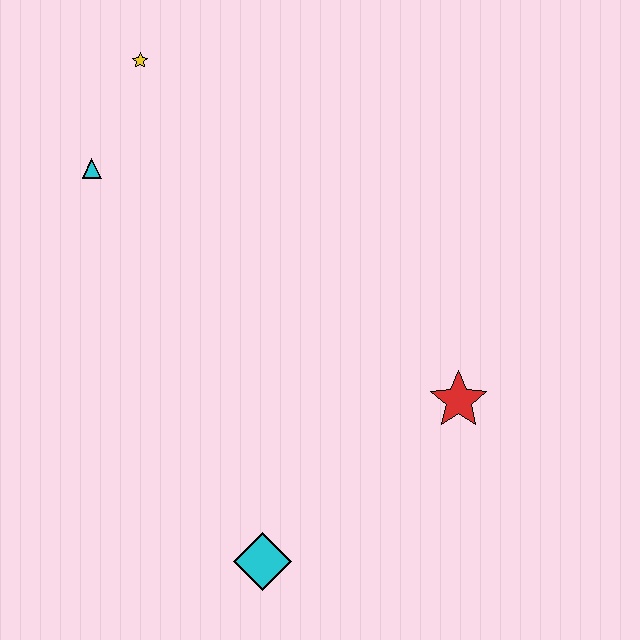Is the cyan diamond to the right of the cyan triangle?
Yes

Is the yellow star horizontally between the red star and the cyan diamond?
No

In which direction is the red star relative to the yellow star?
The red star is below the yellow star.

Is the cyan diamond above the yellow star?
No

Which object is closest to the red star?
The cyan diamond is closest to the red star.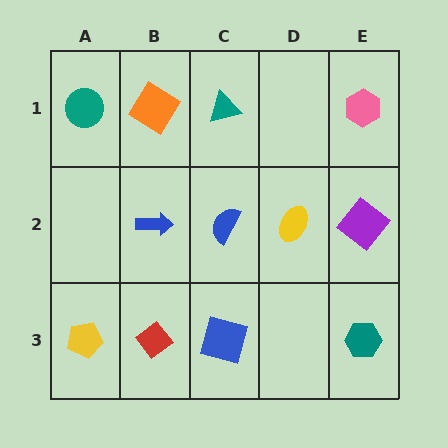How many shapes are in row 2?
4 shapes.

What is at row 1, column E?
A pink hexagon.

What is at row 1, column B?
An orange diamond.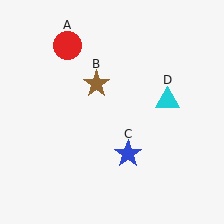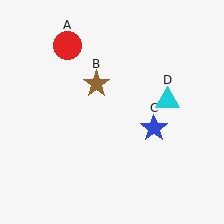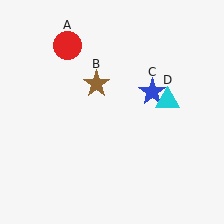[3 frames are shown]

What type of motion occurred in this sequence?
The blue star (object C) rotated counterclockwise around the center of the scene.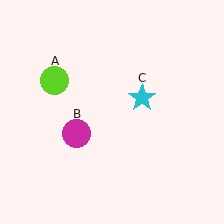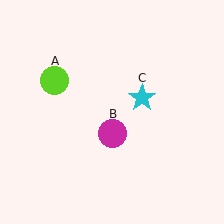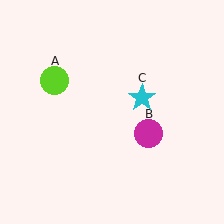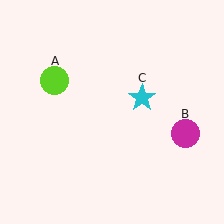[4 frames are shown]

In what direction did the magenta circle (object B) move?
The magenta circle (object B) moved right.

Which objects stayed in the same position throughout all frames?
Lime circle (object A) and cyan star (object C) remained stationary.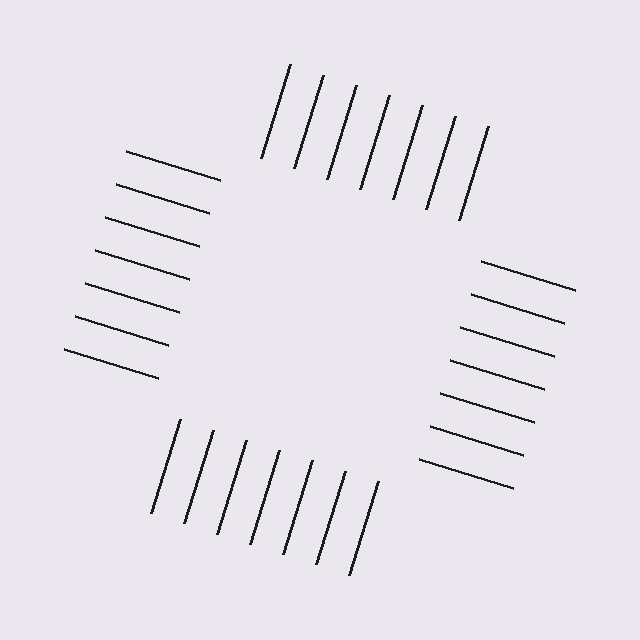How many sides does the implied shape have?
4 sides — the line-ends trace a square.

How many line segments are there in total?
28 — 7 along each of the 4 edges.